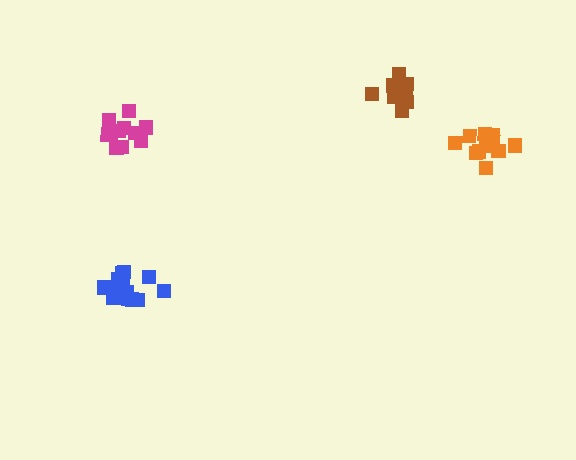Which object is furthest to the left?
The magenta cluster is leftmost.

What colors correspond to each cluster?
The clusters are colored: blue, orange, brown, magenta.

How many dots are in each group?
Group 1: 13 dots, Group 2: 12 dots, Group 3: 9 dots, Group 4: 11 dots (45 total).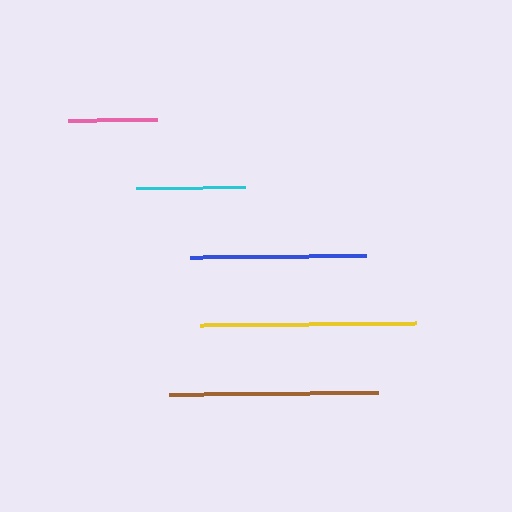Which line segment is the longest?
The yellow line is the longest at approximately 216 pixels.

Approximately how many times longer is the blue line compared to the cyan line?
The blue line is approximately 1.6 times the length of the cyan line.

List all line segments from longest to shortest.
From longest to shortest: yellow, brown, blue, cyan, pink.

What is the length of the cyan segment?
The cyan segment is approximately 109 pixels long.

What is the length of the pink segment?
The pink segment is approximately 89 pixels long.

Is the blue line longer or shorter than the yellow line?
The yellow line is longer than the blue line.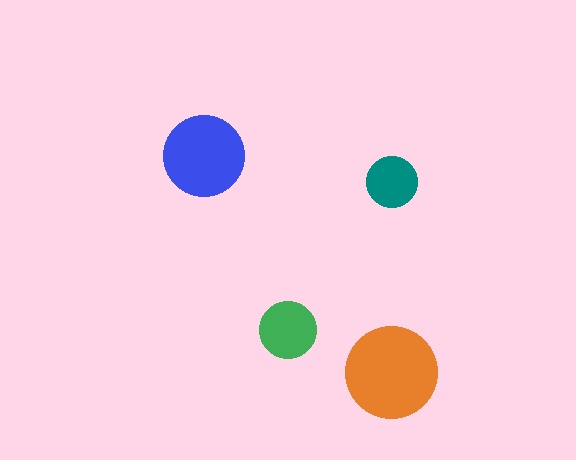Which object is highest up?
The blue circle is topmost.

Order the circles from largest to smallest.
the orange one, the blue one, the green one, the teal one.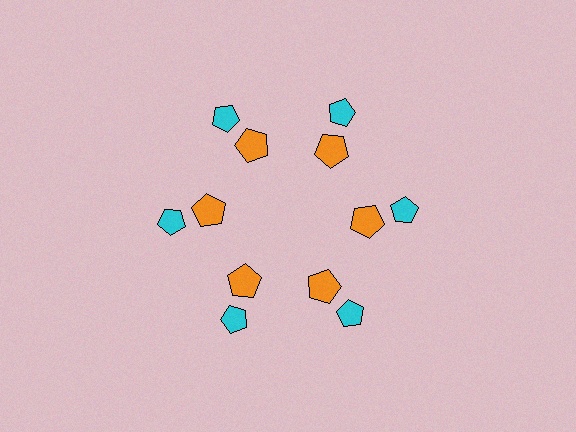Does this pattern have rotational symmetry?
Yes, this pattern has 6-fold rotational symmetry. It looks the same after rotating 60 degrees around the center.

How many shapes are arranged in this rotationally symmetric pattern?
There are 12 shapes, arranged in 6 groups of 2.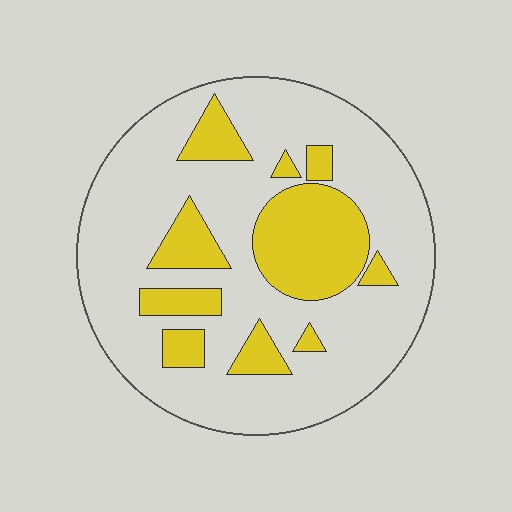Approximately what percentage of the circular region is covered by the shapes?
Approximately 25%.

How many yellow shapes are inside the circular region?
10.